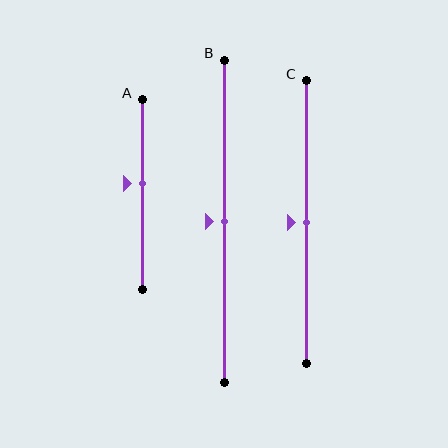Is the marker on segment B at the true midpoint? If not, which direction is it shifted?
Yes, the marker on segment B is at the true midpoint.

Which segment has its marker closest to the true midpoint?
Segment B has its marker closest to the true midpoint.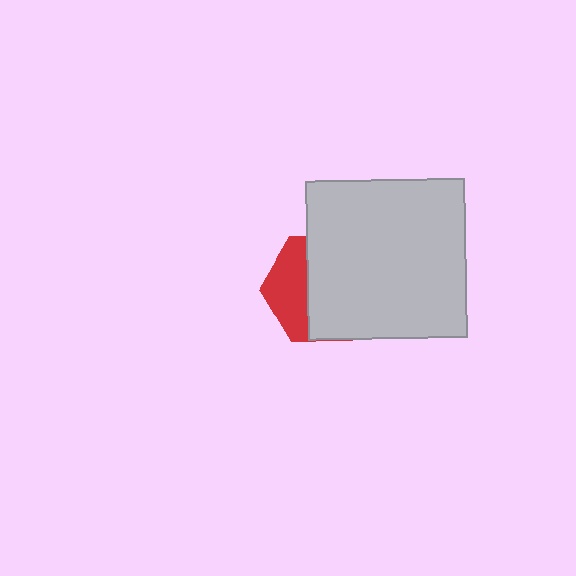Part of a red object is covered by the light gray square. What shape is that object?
It is a hexagon.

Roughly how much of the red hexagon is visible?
A small part of it is visible (roughly 36%).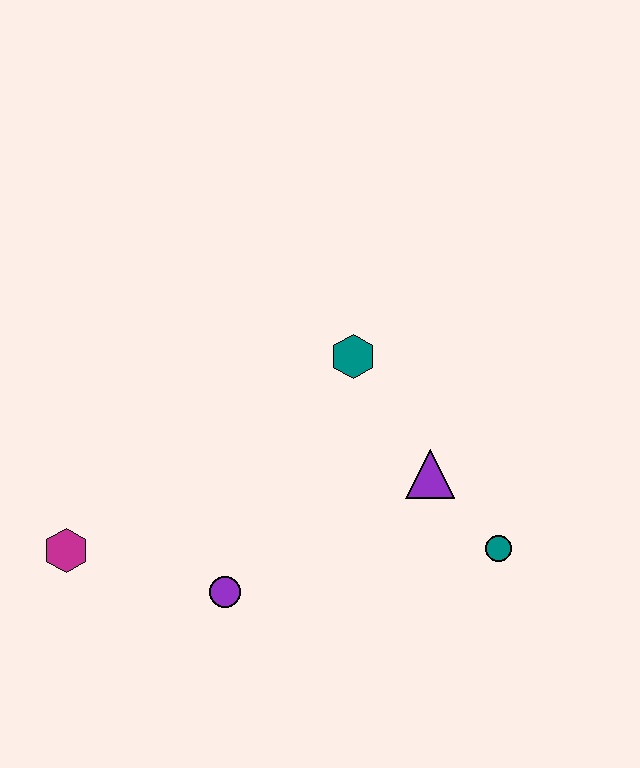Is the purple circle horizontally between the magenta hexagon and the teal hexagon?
Yes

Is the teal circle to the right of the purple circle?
Yes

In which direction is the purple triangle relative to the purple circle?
The purple triangle is to the right of the purple circle.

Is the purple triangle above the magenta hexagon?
Yes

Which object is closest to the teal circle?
The purple triangle is closest to the teal circle.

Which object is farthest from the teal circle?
The magenta hexagon is farthest from the teal circle.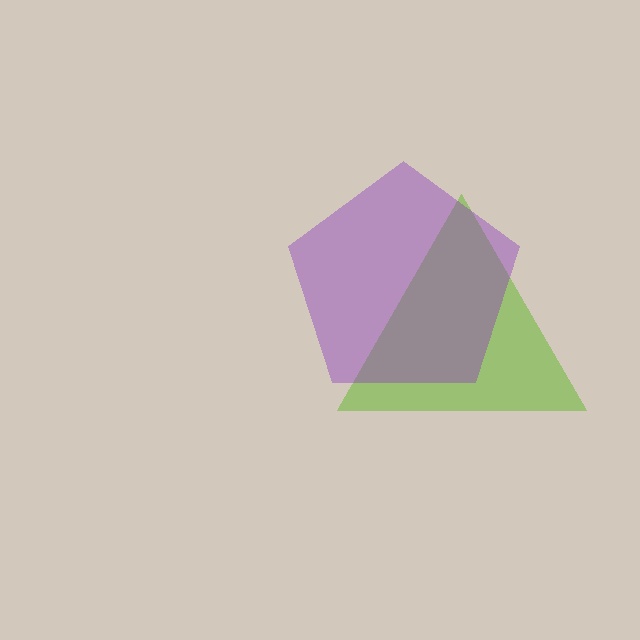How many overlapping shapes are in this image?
There are 2 overlapping shapes in the image.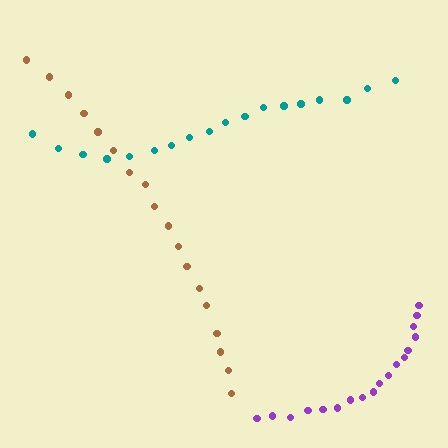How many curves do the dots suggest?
There are 3 distinct paths.